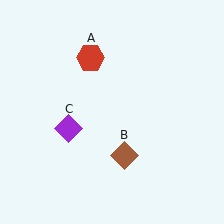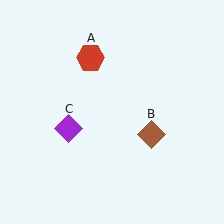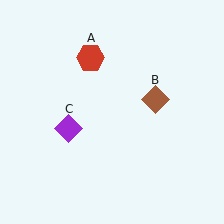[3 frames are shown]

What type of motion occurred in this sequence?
The brown diamond (object B) rotated counterclockwise around the center of the scene.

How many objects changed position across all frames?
1 object changed position: brown diamond (object B).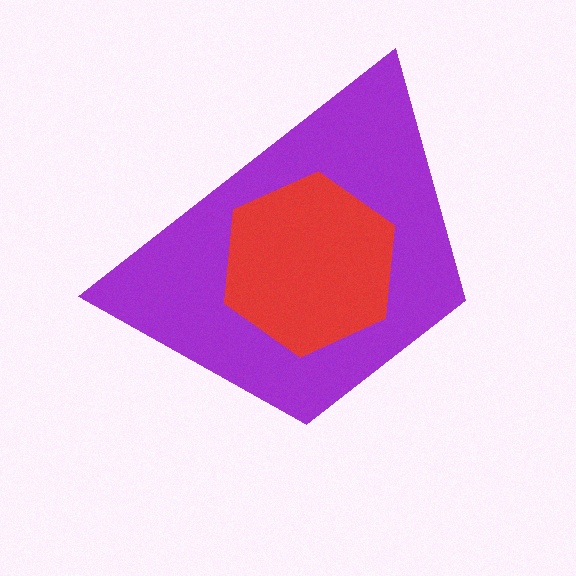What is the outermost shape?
The purple trapezoid.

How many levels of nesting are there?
2.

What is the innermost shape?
The red hexagon.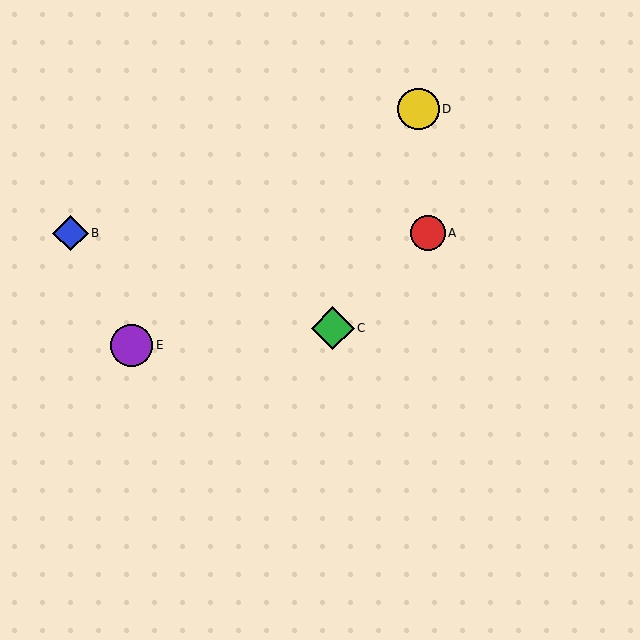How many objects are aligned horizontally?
2 objects (A, B) are aligned horizontally.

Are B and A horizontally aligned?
Yes, both are at y≈233.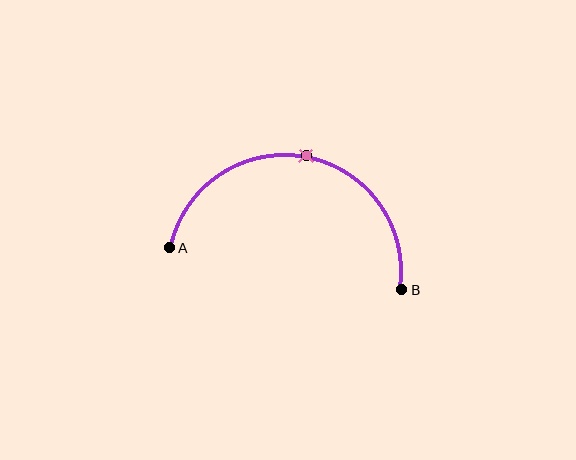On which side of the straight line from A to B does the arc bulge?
The arc bulges above the straight line connecting A and B.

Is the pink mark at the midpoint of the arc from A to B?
Yes. The pink mark lies on the arc at equal arc-length from both A and B — it is the arc midpoint.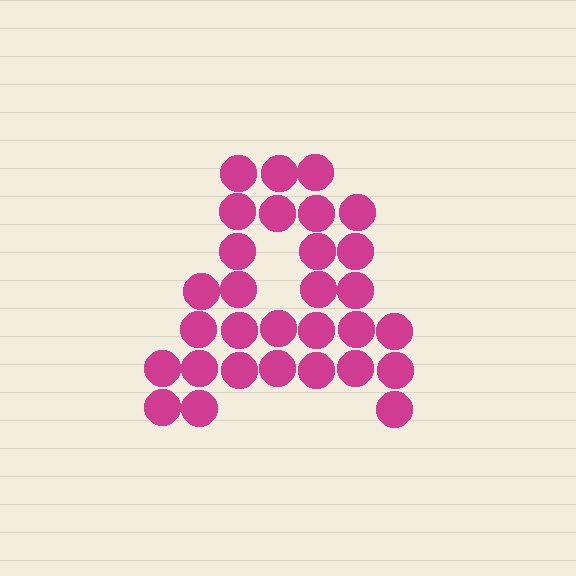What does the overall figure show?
The overall figure shows the letter A.